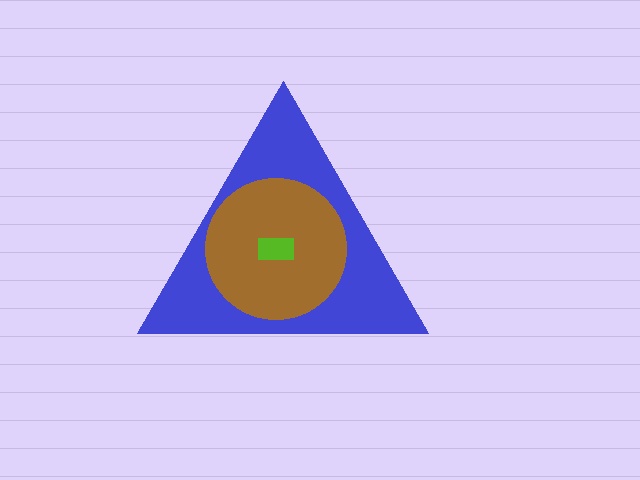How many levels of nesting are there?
3.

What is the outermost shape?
The blue triangle.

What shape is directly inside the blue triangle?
The brown circle.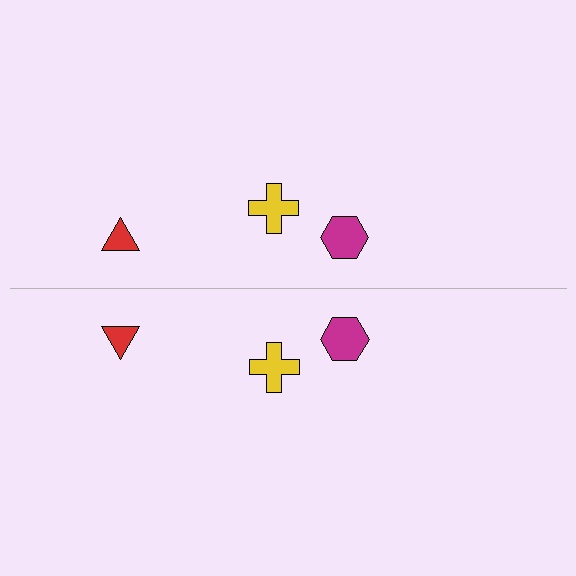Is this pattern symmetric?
Yes, this pattern has bilateral (reflection) symmetry.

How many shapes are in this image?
There are 6 shapes in this image.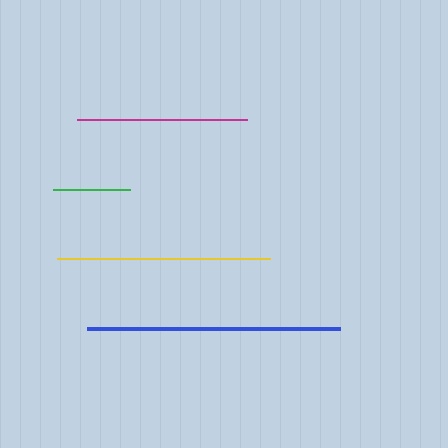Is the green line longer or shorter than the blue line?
The blue line is longer than the green line.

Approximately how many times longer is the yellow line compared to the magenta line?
The yellow line is approximately 1.3 times the length of the magenta line.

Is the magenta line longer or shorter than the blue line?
The blue line is longer than the magenta line.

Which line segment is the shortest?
The green line is the shortest at approximately 77 pixels.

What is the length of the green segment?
The green segment is approximately 77 pixels long.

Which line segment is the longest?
The blue line is the longest at approximately 253 pixels.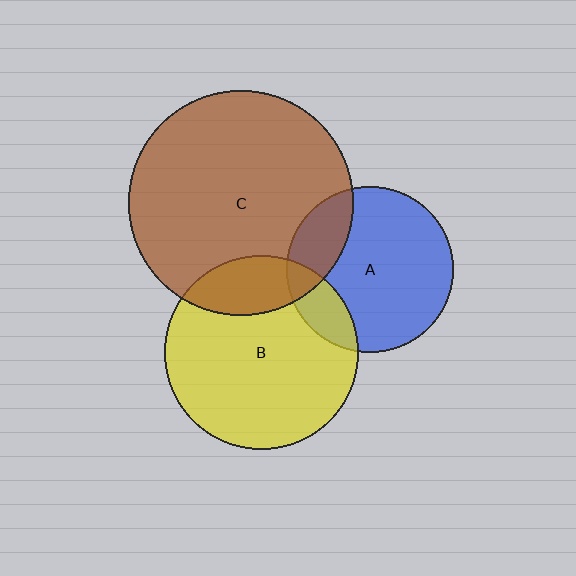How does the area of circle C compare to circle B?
Approximately 1.3 times.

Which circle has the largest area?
Circle C (brown).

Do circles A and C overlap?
Yes.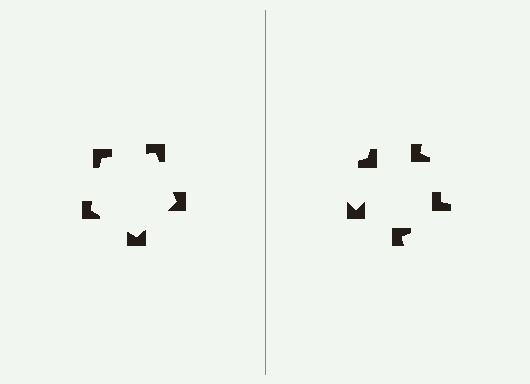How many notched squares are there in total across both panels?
10 — 5 on each side.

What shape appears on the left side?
An illusory pentagon.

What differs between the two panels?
The notched squares are positioned identically on both sides; only the wedge orientations differ. On the left they align to a pentagon; on the right they are misaligned.